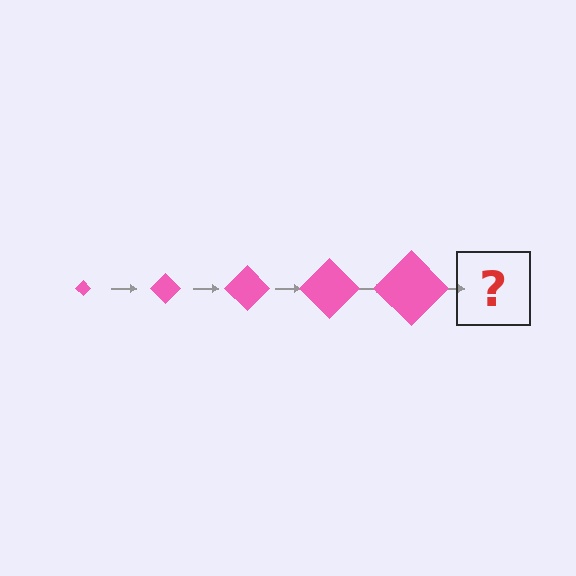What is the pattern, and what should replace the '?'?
The pattern is that the diamond gets progressively larger each step. The '?' should be a pink diamond, larger than the previous one.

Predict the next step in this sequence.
The next step is a pink diamond, larger than the previous one.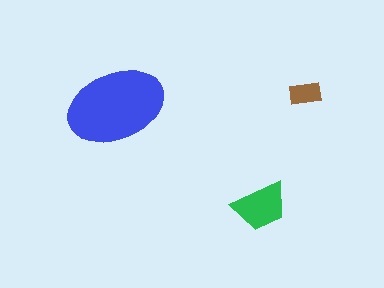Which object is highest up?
The brown rectangle is topmost.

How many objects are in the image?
There are 3 objects in the image.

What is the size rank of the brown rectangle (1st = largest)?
3rd.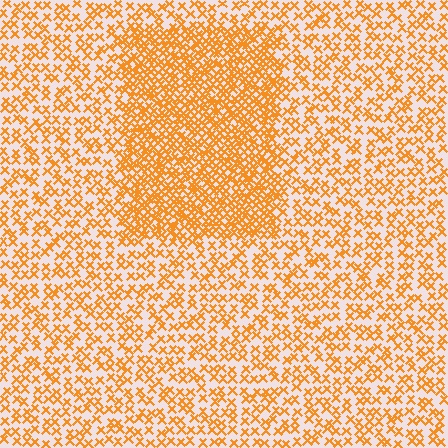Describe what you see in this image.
The image contains small orange elements arranged at two different densities. A rectangle-shaped region is visible where the elements are more densely packed than the surrounding area.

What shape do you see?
I see a rectangle.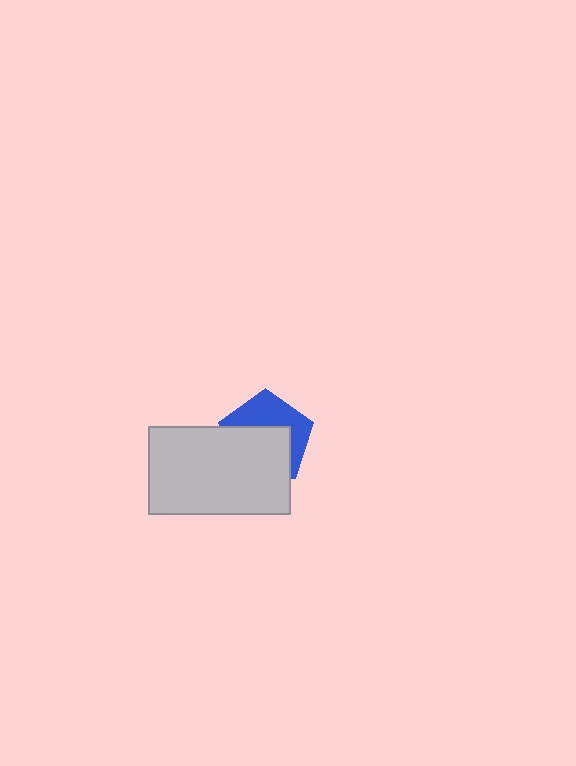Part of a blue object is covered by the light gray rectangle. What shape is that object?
It is a pentagon.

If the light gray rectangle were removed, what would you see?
You would see the complete blue pentagon.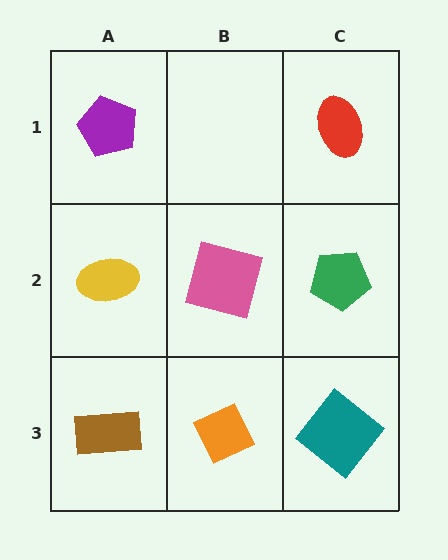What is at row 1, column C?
A red ellipse.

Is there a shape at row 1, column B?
No, that cell is empty.